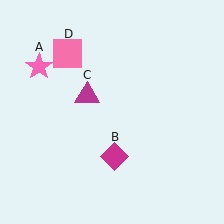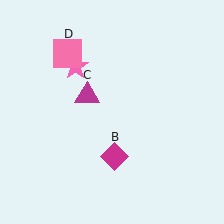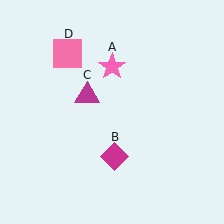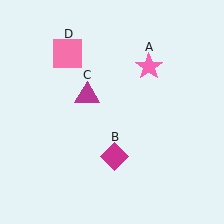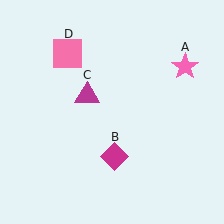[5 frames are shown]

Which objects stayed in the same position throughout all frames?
Magenta diamond (object B) and magenta triangle (object C) and pink square (object D) remained stationary.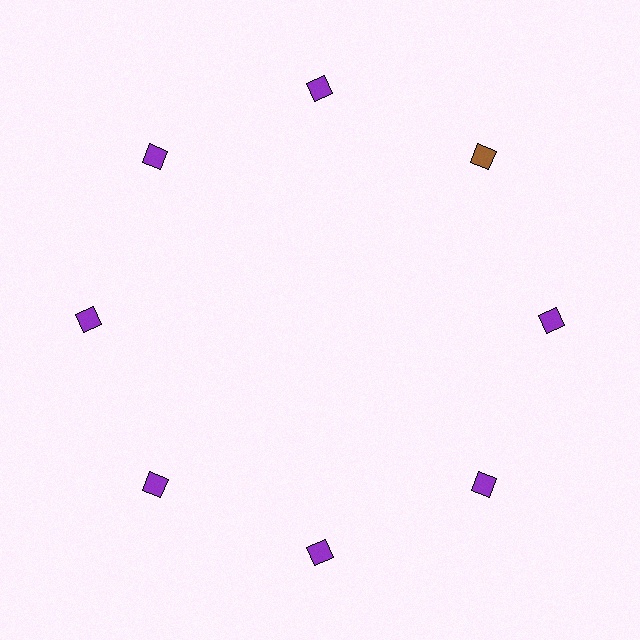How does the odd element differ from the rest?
It has a different color: brown instead of purple.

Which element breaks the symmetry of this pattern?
The brown diamond at roughly the 2 o'clock position breaks the symmetry. All other shapes are purple diamonds.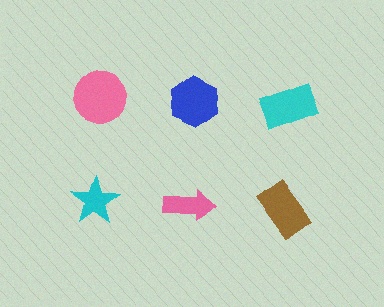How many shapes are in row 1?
3 shapes.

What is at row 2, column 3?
A brown rectangle.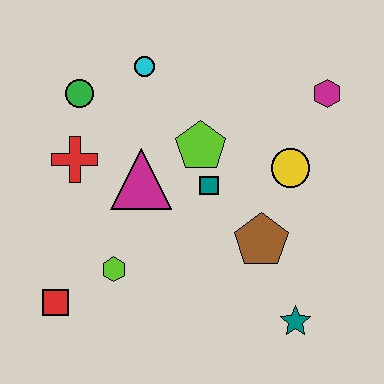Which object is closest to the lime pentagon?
The teal square is closest to the lime pentagon.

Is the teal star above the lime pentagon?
No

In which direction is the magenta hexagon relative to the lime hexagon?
The magenta hexagon is to the right of the lime hexagon.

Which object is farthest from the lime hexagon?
The magenta hexagon is farthest from the lime hexagon.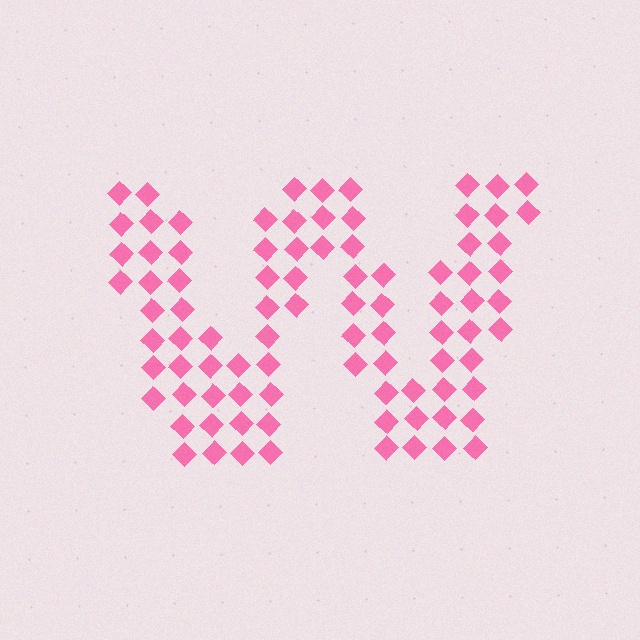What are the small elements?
The small elements are diamonds.